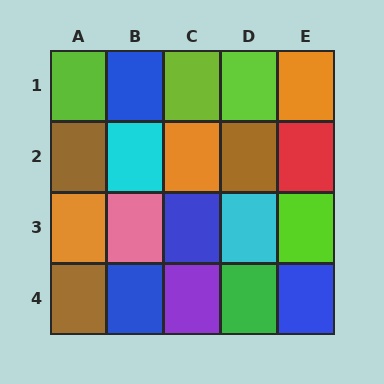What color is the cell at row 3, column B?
Pink.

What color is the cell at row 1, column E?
Orange.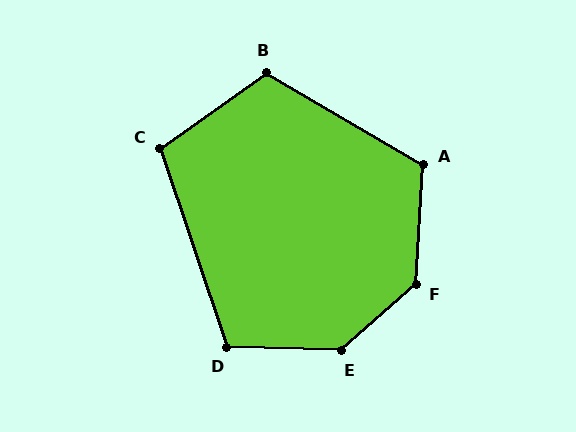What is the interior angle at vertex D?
Approximately 110 degrees (obtuse).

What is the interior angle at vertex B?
Approximately 114 degrees (obtuse).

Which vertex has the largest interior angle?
E, at approximately 137 degrees.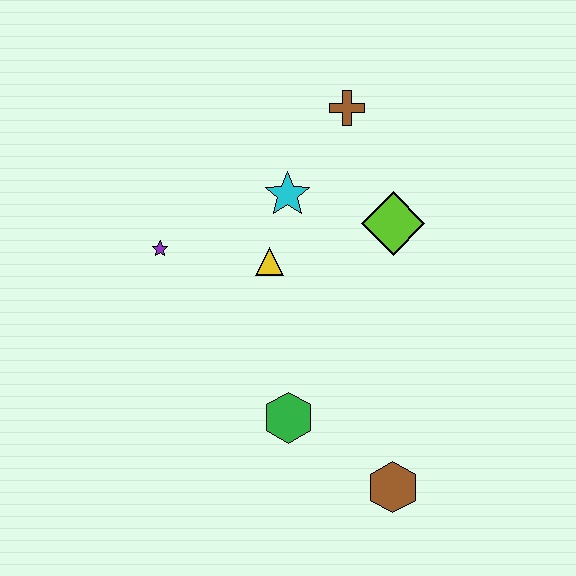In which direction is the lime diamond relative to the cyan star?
The lime diamond is to the right of the cyan star.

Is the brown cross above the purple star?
Yes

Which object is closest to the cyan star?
The yellow triangle is closest to the cyan star.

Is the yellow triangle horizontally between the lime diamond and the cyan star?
No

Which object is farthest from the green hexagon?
The brown cross is farthest from the green hexagon.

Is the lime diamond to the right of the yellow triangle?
Yes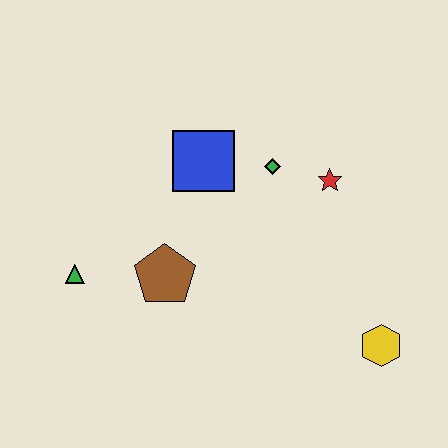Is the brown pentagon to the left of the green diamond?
Yes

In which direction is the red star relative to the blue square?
The red star is to the right of the blue square.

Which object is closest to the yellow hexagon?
The red star is closest to the yellow hexagon.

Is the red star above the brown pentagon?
Yes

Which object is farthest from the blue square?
The yellow hexagon is farthest from the blue square.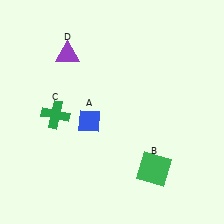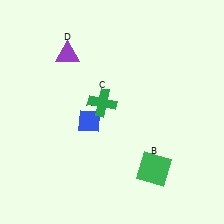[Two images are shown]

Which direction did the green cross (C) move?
The green cross (C) moved right.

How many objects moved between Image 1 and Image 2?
1 object moved between the two images.